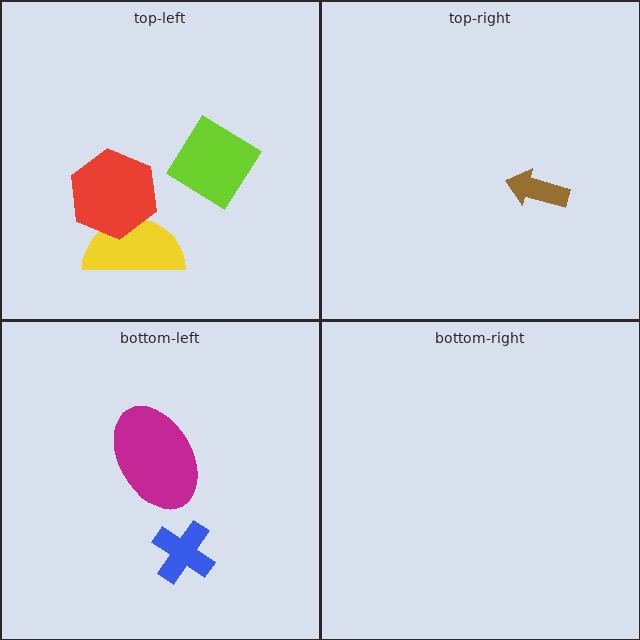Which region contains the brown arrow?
The top-right region.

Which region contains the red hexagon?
The top-left region.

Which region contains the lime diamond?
The top-left region.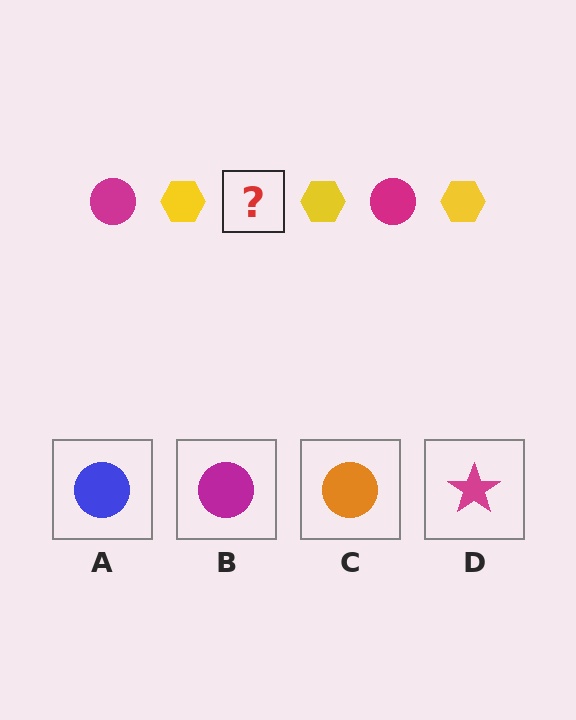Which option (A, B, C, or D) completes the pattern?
B.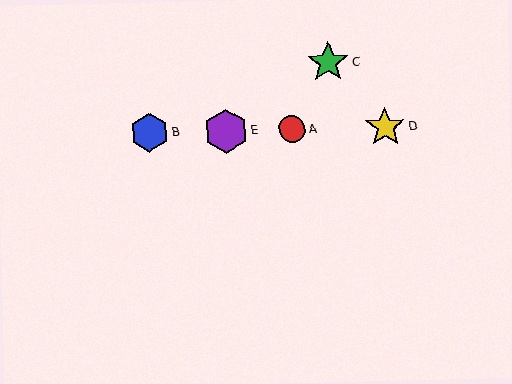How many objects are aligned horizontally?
4 objects (A, B, D, E) are aligned horizontally.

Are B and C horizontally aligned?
No, B is at y≈133 and C is at y≈62.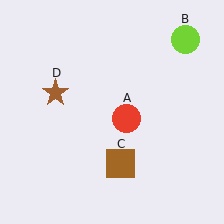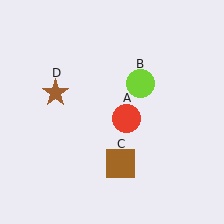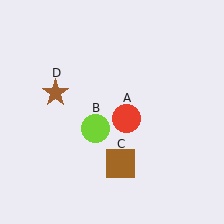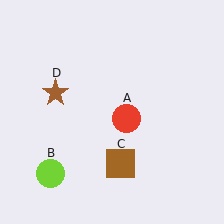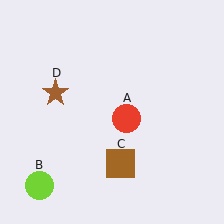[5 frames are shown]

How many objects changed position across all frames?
1 object changed position: lime circle (object B).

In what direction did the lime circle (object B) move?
The lime circle (object B) moved down and to the left.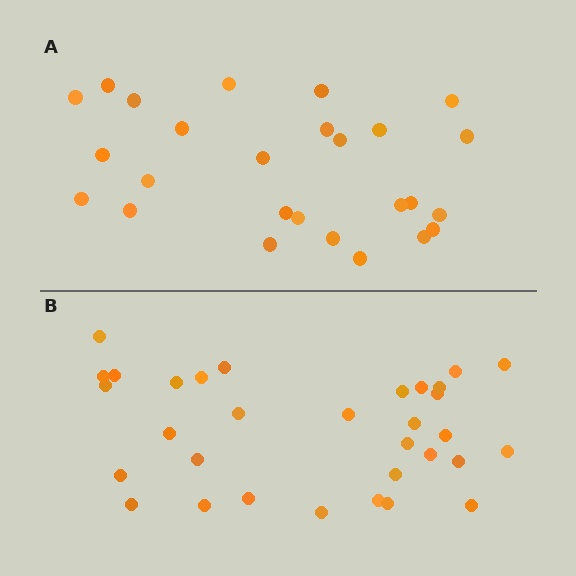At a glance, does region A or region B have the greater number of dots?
Region B (the bottom region) has more dots.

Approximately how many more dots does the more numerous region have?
Region B has about 6 more dots than region A.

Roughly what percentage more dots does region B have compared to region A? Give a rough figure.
About 25% more.